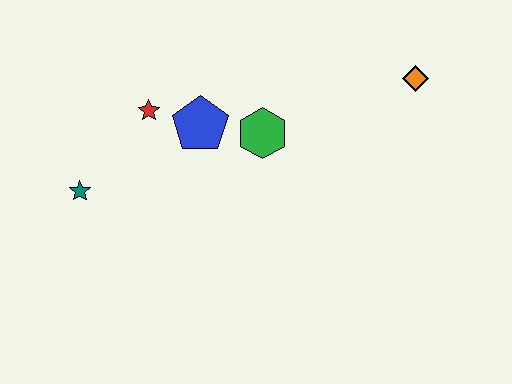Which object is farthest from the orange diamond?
The teal star is farthest from the orange diamond.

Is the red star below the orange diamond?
Yes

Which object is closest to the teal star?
The red star is closest to the teal star.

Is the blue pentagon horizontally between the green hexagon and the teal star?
Yes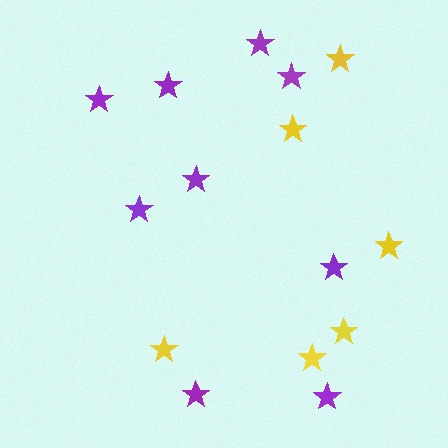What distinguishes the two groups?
There are 2 groups: one group of yellow stars (6) and one group of purple stars (9).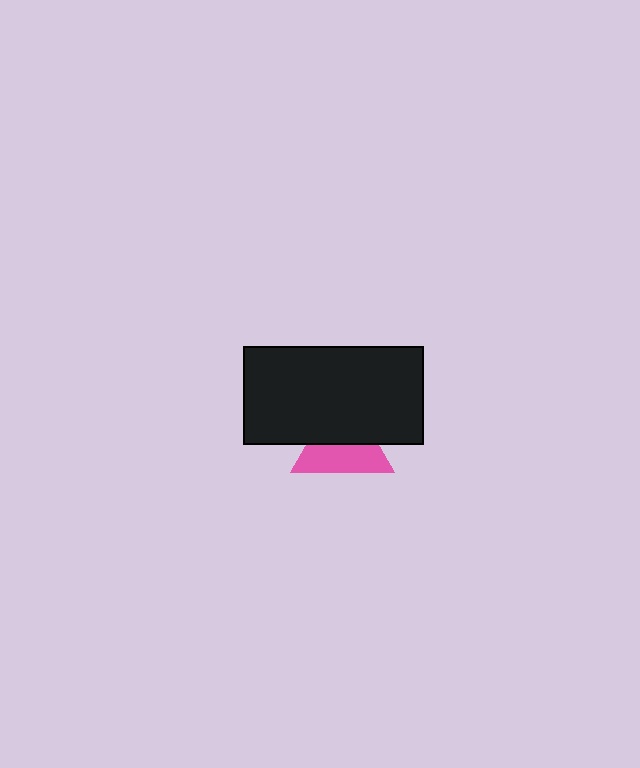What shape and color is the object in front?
The object in front is a black rectangle.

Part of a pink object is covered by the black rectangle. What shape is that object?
It is a triangle.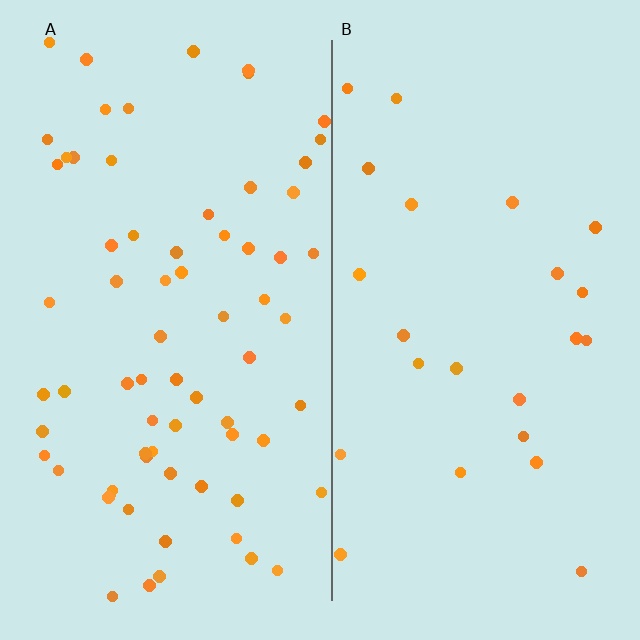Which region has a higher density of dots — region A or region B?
A (the left).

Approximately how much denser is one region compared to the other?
Approximately 2.9× — region A over region B.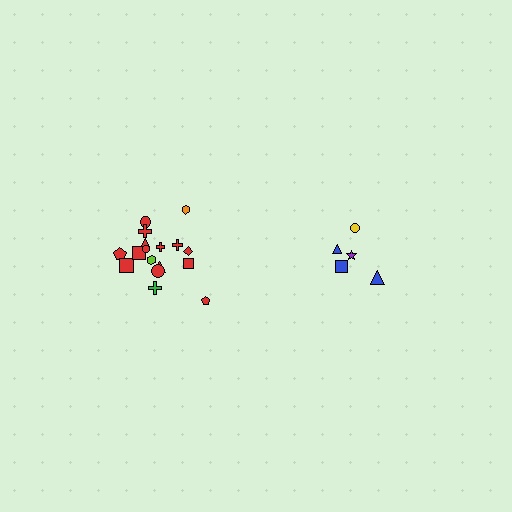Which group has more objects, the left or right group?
The left group.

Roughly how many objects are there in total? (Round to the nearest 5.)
Roughly 25 objects in total.